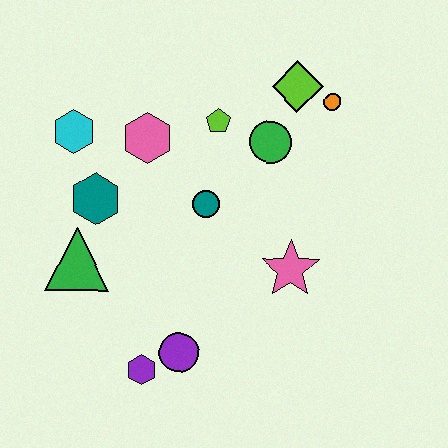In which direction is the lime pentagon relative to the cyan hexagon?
The lime pentagon is to the right of the cyan hexagon.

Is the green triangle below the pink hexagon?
Yes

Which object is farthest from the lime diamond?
The purple hexagon is farthest from the lime diamond.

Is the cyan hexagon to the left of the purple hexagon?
Yes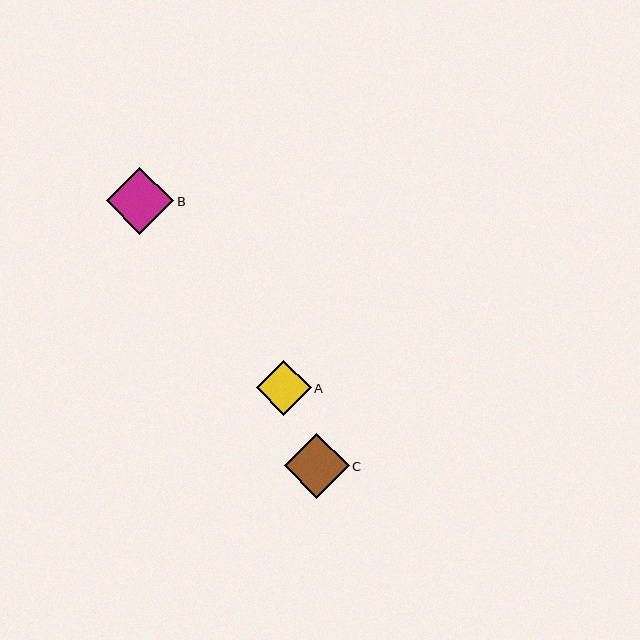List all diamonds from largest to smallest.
From largest to smallest: B, C, A.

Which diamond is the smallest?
Diamond A is the smallest with a size of approximately 55 pixels.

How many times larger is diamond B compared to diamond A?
Diamond B is approximately 1.2 times the size of diamond A.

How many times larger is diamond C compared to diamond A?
Diamond C is approximately 1.2 times the size of diamond A.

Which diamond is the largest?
Diamond B is the largest with a size of approximately 67 pixels.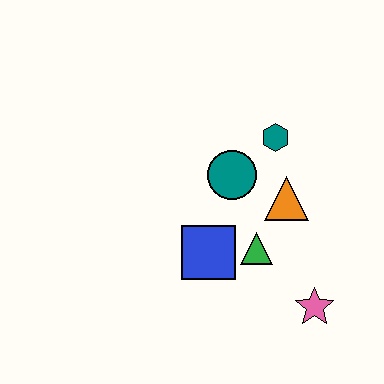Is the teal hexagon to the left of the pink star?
Yes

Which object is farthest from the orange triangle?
The pink star is farthest from the orange triangle.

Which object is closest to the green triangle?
The blue square is closest to the green triangle.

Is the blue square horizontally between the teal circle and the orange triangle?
No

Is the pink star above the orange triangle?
No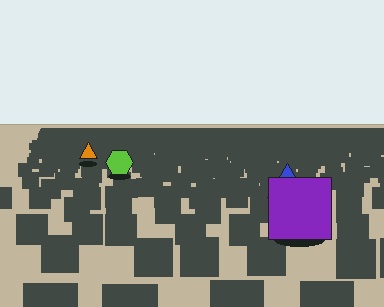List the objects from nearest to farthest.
From nearest to farthest: the purple square, the blue triangle, the lime hexagon, the orange triangle.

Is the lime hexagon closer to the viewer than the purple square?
No. The purple square is closer — you can tell from the texture gradient: the ground texture is coarser near it.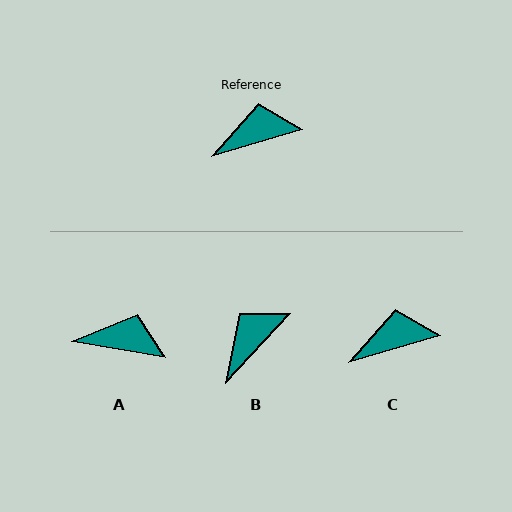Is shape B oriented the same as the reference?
No, it is off by about 30 degrees.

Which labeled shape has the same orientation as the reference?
C.